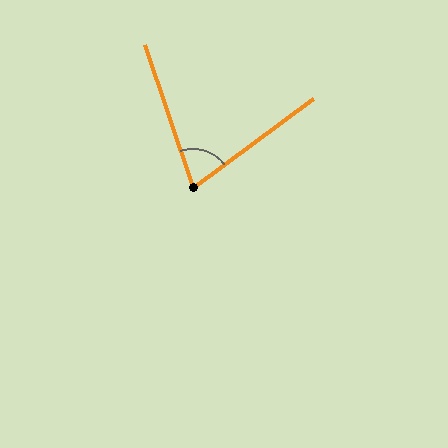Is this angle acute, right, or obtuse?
It is acute.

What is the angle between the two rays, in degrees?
Approximately 72 degrees.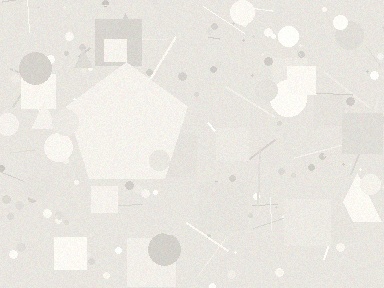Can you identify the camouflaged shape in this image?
The camouflaged shape is a pentagon.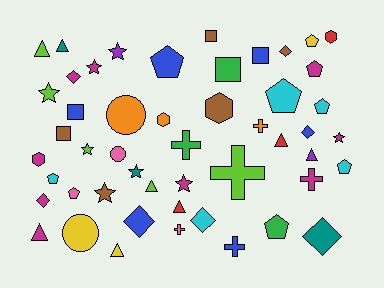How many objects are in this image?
There are 50 objects.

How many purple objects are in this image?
There are 2 purple objects.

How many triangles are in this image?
There are 8 triangles.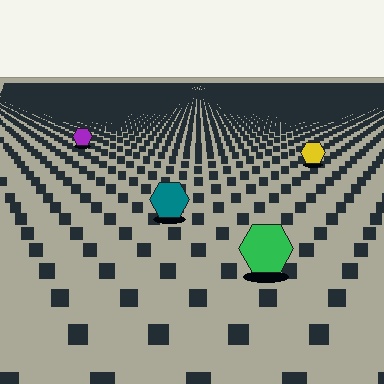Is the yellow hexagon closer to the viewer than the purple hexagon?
Yes. The yellow hexagon is closer — you can tell from the texture gradient: the ground texture is coarser near it.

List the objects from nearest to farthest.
From nearest to farthest: the green hexagon, the teal hexagon, the yellow hexagon, the purple hexagon.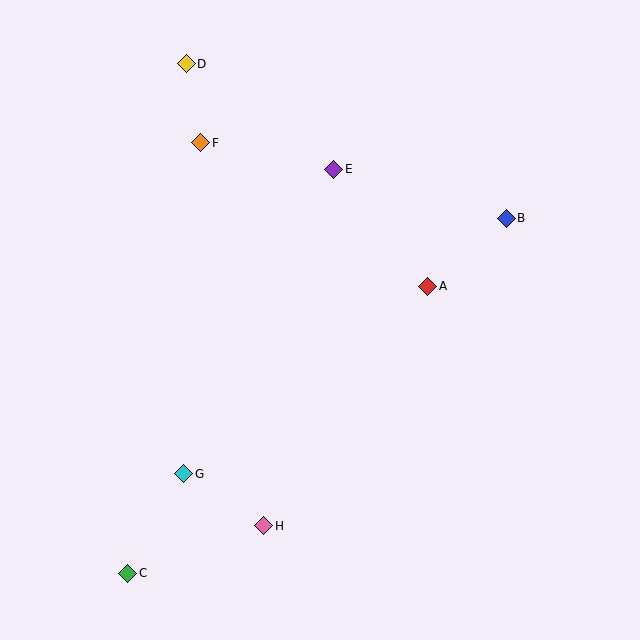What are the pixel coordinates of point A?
Point A is at (428, 286).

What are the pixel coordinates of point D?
Point D is at (186, 64).